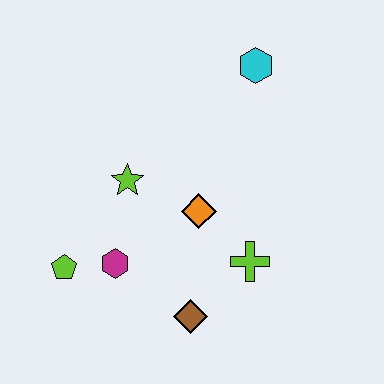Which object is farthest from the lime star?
The cyan hexagon is farthest from the lime star.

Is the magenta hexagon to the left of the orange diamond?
Yes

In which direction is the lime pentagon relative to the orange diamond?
The lime pentagon is to the left of the orange diamond.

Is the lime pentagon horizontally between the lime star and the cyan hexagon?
No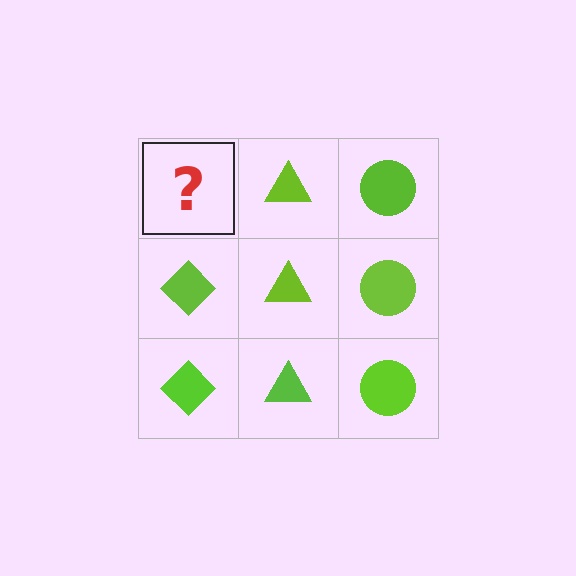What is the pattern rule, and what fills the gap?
The rule is that each column has a consistent shape. The gap should be filled with a lime diamond.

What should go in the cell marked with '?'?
The missing cell should contain a lime diamond.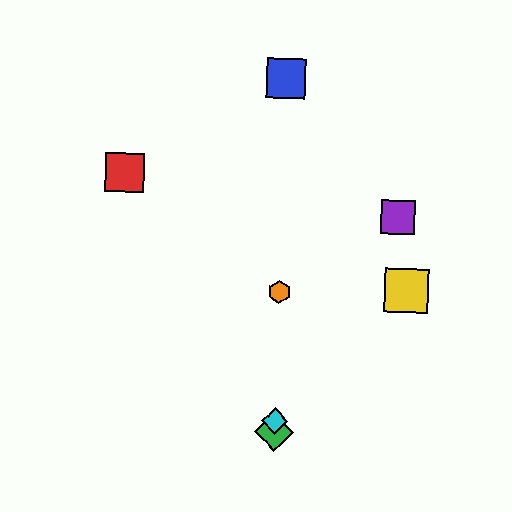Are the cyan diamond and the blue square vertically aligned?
Yes, both are at x≈275.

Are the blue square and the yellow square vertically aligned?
No, the blue square is at x≈286 and the yellow square is at x≈406.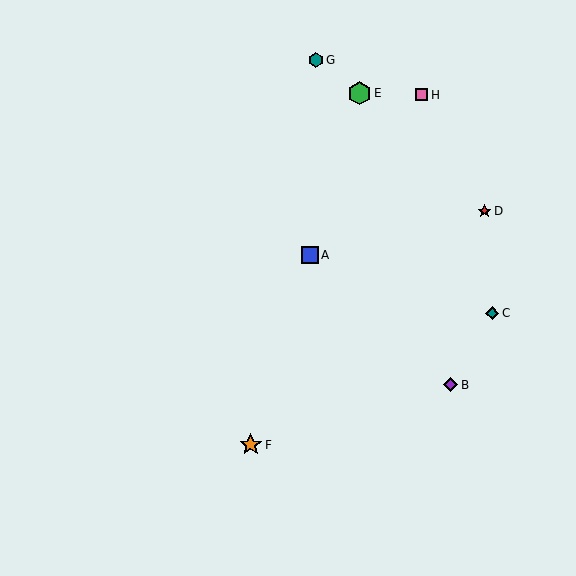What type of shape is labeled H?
Shape H is a pink square.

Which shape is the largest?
The green hexagon (labeled E) is the largest.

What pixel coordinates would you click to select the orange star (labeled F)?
Click at (251, 445) to select the orange star F.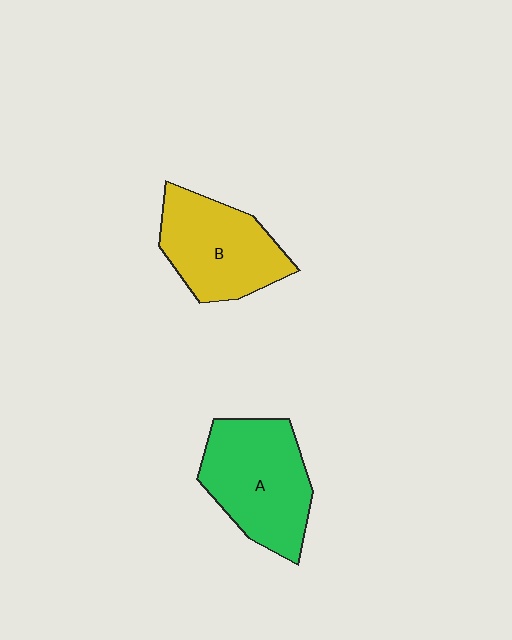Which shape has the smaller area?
Shape B (yellow).